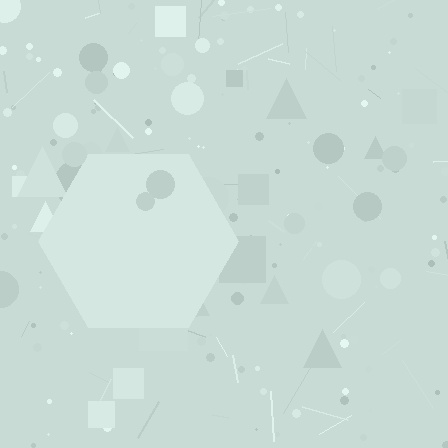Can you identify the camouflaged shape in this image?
The camouflaged shape is a hexagon.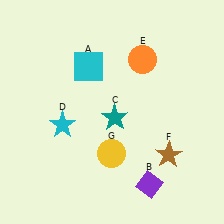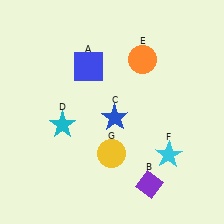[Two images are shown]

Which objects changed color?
A changed from cyan to blue. C changed from teal to blue. F changed from brown to cyan.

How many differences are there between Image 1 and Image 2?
There are 3 differences between the two images.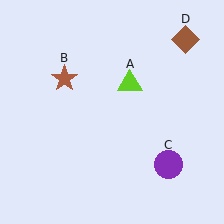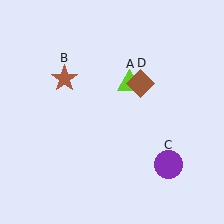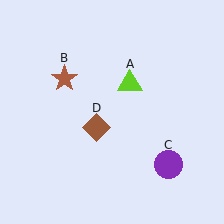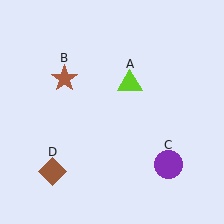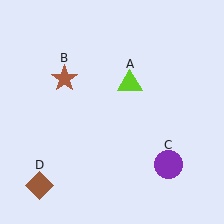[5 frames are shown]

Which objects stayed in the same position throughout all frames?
Lime triangle (object A) and brown star (object B) and purple circle (object C) remained stationary.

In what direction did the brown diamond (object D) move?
The brown diamond (object D) moved down and to the left.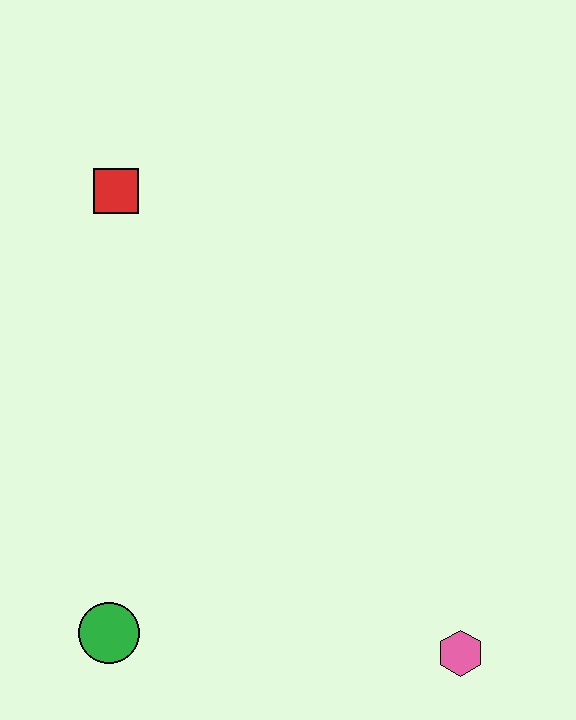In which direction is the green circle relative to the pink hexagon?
The green circle is to the left of the pink hexagon.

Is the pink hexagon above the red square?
No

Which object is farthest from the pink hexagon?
The red square is farthest from the pink hexagon.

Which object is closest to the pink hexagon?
The green circle is closest to the pink hexagon.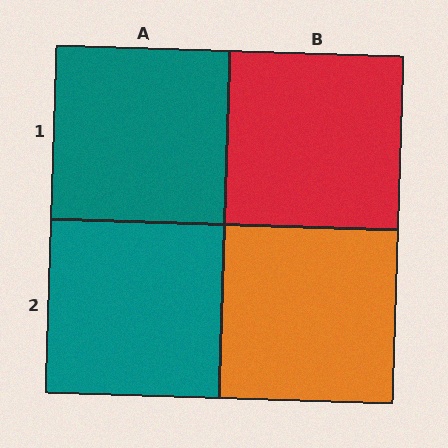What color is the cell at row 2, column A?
Teal.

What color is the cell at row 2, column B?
Orange.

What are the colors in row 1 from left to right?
Teal, red.